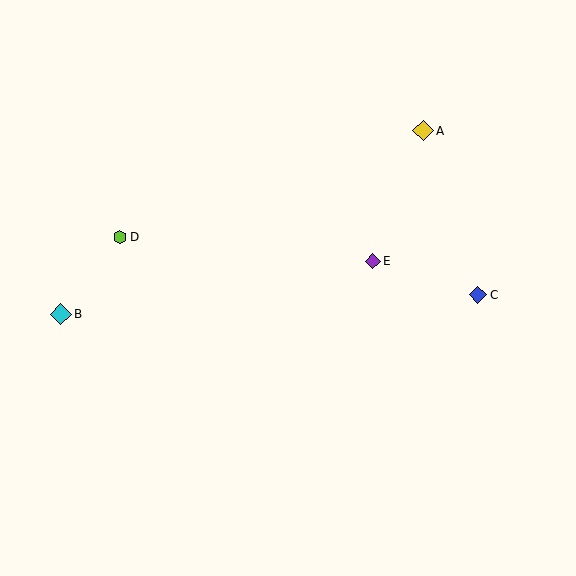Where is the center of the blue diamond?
The center of the blue diamond is at (478, 295).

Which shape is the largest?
The cyan diamond (labeled B) is the largest.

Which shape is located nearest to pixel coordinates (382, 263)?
The purple diamond (labeled E) at (373, 261) is nearest to that location.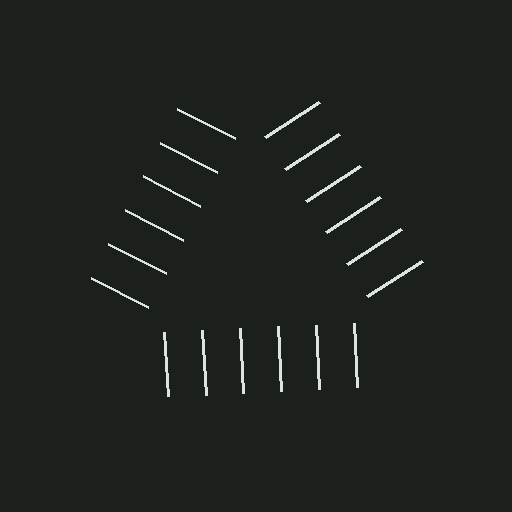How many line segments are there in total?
18 — 6 along each of the 3 edges.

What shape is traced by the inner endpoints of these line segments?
An illusory triangle — the line segments terminate on its edges but no continuous stroke is drawn.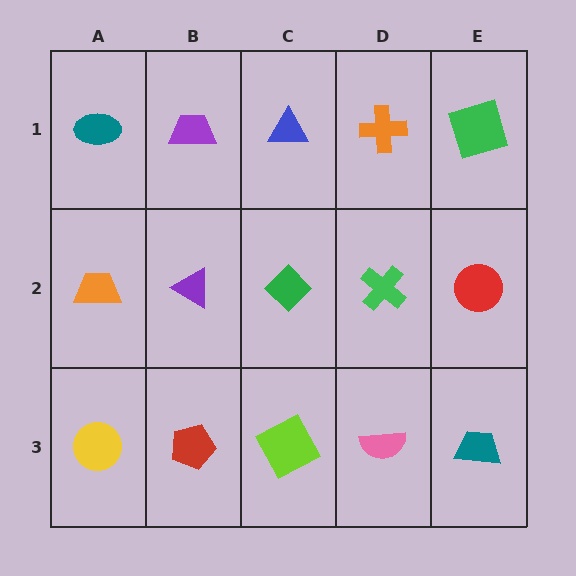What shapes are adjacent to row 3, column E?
A red circle (row 2, column E), a pink semicircle (row 3, column D).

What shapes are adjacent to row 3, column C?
A green diamond (row 2, column C), a red pentagon (row 3, column B), a pink semicircle (row 3, column D).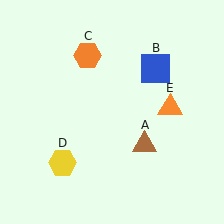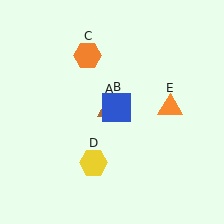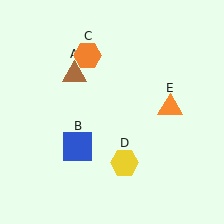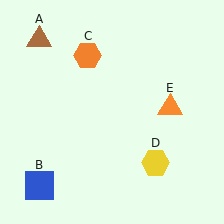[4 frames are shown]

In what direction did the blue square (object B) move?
The blue square (object B) moved down and to the left.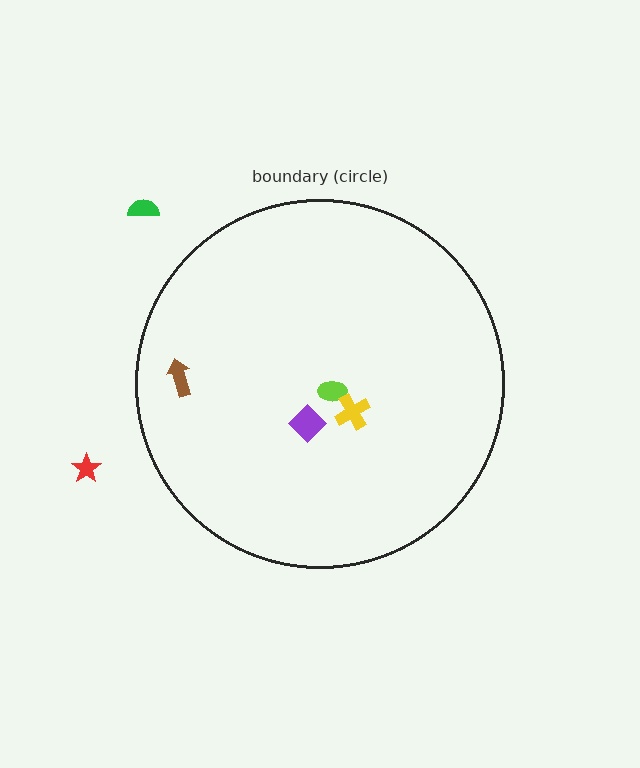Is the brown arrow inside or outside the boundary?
Inside.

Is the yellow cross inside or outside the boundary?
Inside.